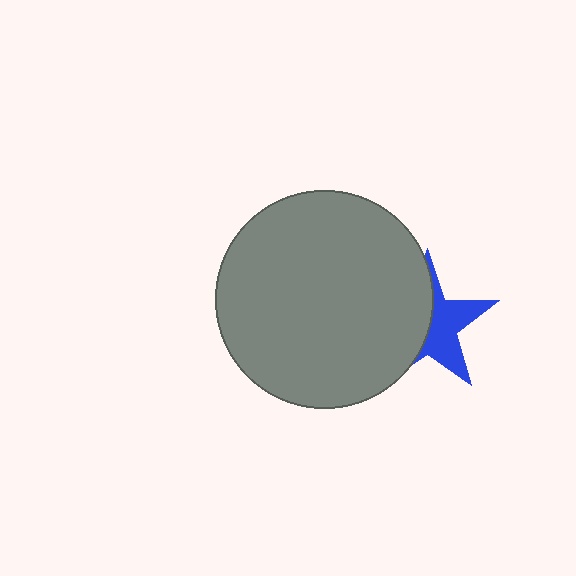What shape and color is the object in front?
The object in front is a gray circle.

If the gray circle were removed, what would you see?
You would see the complete blue star.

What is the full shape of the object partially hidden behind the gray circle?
The partially hidden object is a blue star.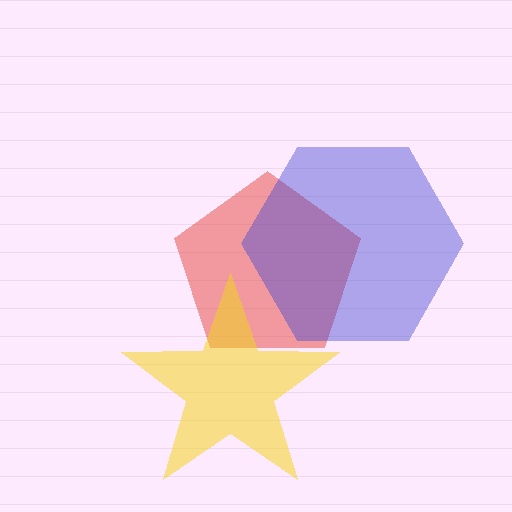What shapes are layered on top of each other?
The layered shapes are: a red pentagon, a yellow star, a blue hexagon.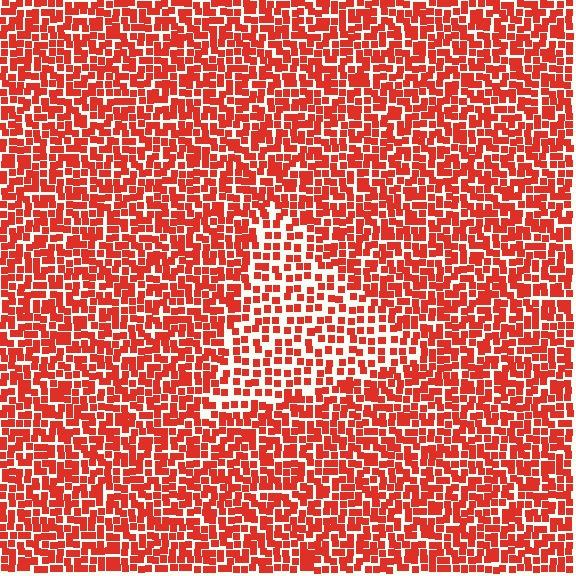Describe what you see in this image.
The image contains small red elements arranged at two different densities. A triangle-shaped region is visible where the elements are less densely packed than the surrounding area.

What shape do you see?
I see a triangle.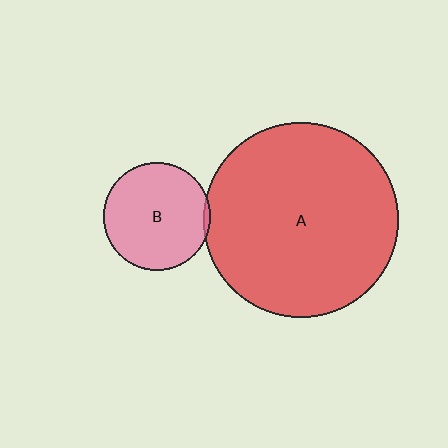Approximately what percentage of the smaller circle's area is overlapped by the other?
Approximately 5%.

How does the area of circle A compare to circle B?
Approximately 3.3 times.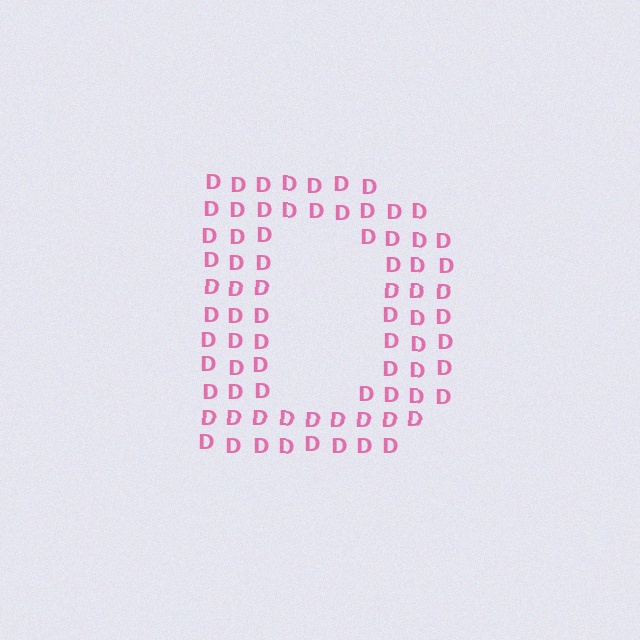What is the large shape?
The large shape is the letter D.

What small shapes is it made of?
It is made of small letter D's.